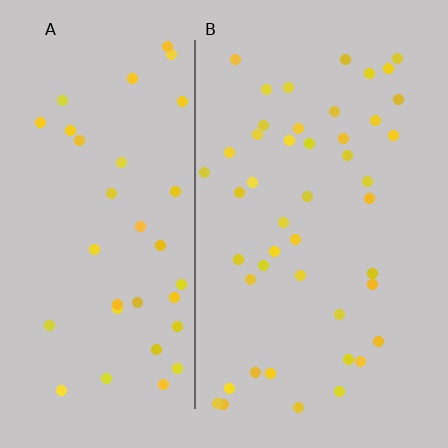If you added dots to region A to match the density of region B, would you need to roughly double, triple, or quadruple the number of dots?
Approximately double.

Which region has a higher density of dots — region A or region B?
B (the right).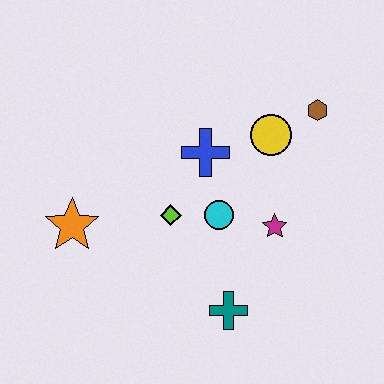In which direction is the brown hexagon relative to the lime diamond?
The brown hexagon is to the right of the lime diamond.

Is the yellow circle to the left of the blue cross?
No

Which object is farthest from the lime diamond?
The brown hexagon is farthest from the lime diamond.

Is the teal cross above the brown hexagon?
No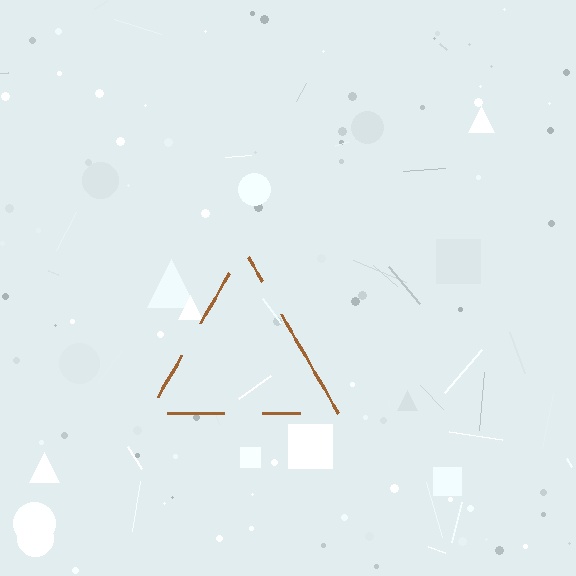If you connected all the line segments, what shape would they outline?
They would outline a triangle.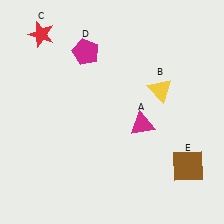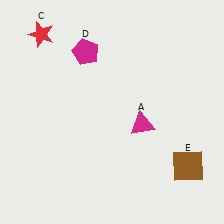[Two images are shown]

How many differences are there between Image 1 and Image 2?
There is 1 difference between the two images.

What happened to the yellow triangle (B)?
The yellow triangle (B) was removed in Image 2. It was in the top-right area of Image 1.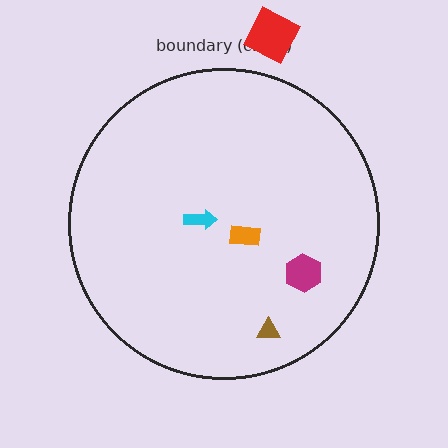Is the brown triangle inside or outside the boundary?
Inside.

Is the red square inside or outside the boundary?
Outside.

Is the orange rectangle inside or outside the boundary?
Inside.